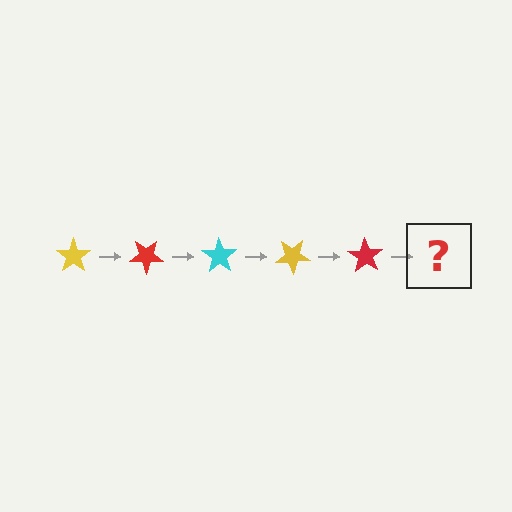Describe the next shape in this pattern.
It should be a cyan star, rotated 175 degrees from the start.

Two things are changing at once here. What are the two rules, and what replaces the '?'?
The two rules are that it rotates 35 degrees each step and the color cycles through yellow, red, and cyan. The '?' should be a cyan star, rotated 175 degrees from the start.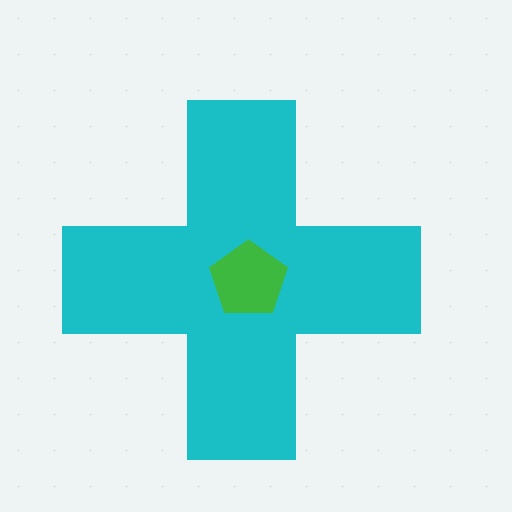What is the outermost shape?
The cyan cross.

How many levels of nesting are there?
2.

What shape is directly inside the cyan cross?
The green pentagon.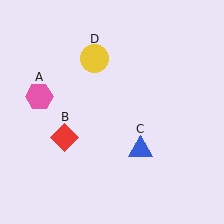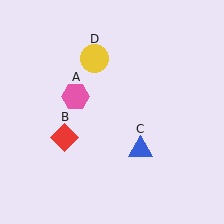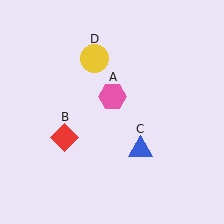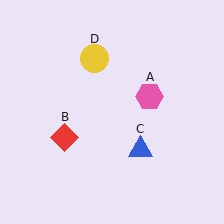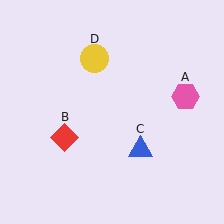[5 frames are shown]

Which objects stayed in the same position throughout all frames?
Red diamond (object B) and blue triangle (object C) and yellow circle (object D) remained stationary.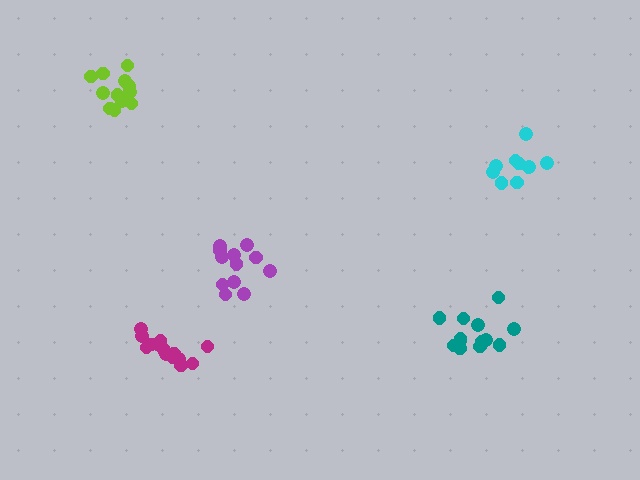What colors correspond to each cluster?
The clusters are colored: lime, magenta, cyan, purple, teal.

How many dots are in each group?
Group 1: 12 dots, Group 2: 14 dots, Group 3: 10 dots, Group 4: 12 dots, Group 5: 13 dots (61 total).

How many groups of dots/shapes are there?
There are 5 groups.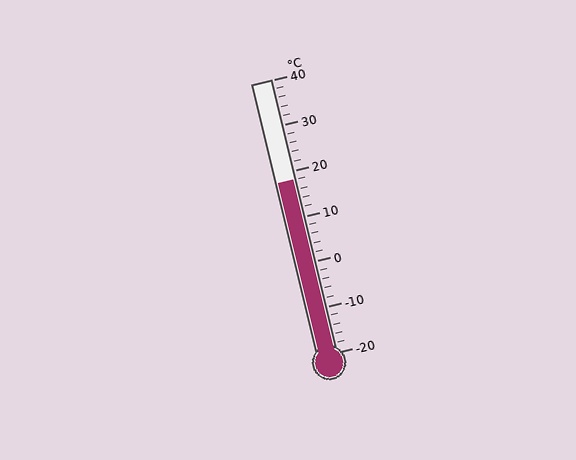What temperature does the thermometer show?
The thermometer shows approximately 18°C.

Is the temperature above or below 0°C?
The temperature is above 0°C.